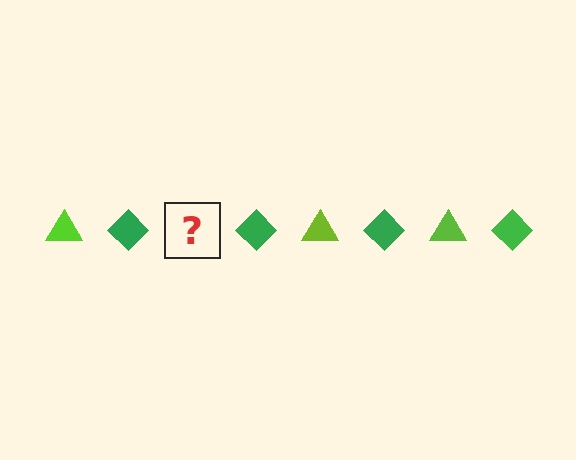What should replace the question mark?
The question mark should be replaced with a lime triangle.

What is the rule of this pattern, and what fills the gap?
The rule is that the pattern alternates between lime triangle and green diamond. The gap should be filled with a lime triangle.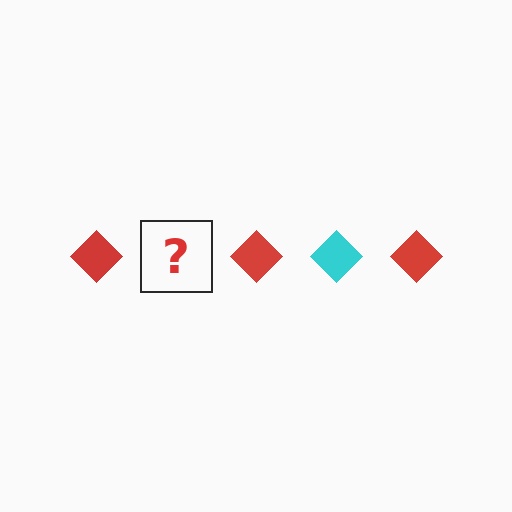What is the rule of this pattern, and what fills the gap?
The rule is that the pattern cycles through red, cyan diamonds. The gap should be filled with a cyan diamond.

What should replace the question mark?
The question mark should be replaced with a cyan diamond.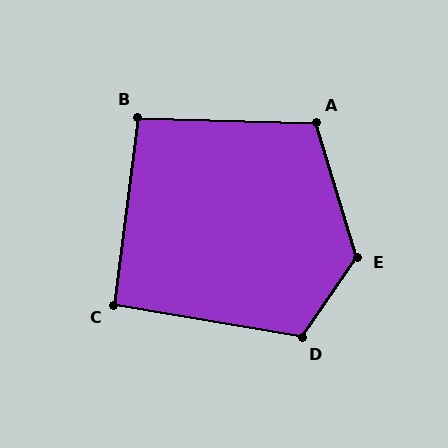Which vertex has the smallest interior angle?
C, at approximately 92 degrees.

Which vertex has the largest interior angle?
E, at approximately 128 degrees.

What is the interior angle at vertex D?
Approximately 115 degrees (obtuse).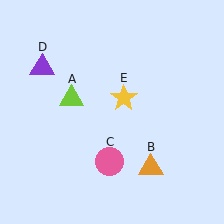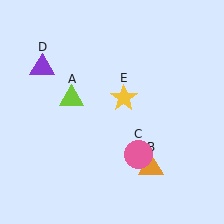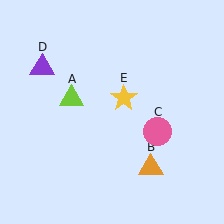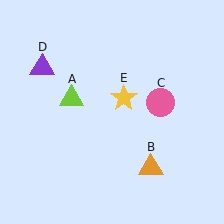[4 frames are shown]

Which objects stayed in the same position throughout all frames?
Lime triangle (object A) and orange triangle (object B) and purple triangle (object D) and yellow star (object E) remained stationary.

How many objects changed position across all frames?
1 object changed position: pink circle (object C).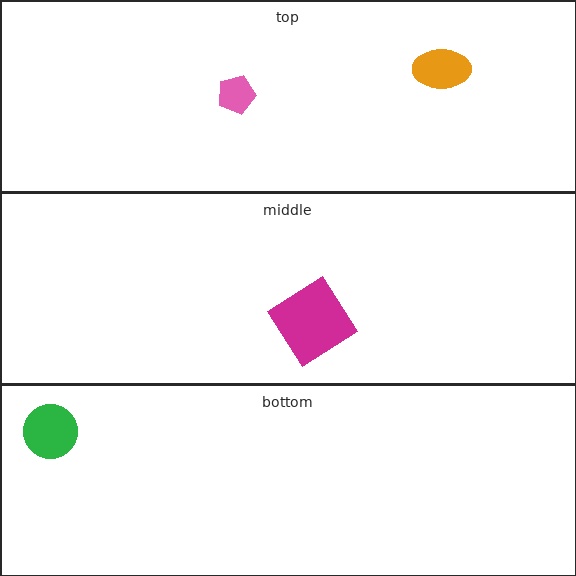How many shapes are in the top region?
2.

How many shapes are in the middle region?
1.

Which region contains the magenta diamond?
The middle region.